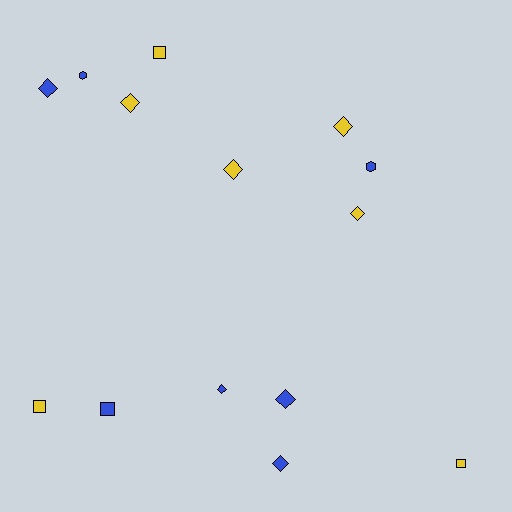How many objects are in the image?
There are 14 objects.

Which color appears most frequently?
Yellow, with 7 objects.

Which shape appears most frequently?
Diamond, with 8 objects.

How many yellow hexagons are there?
There are no yellow hexagons.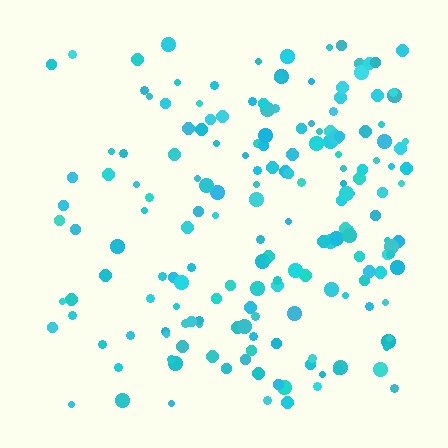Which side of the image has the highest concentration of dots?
The right.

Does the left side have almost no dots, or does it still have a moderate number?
Still a moderate number, just noticeably fewer than the right.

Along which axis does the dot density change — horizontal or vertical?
Horizontal.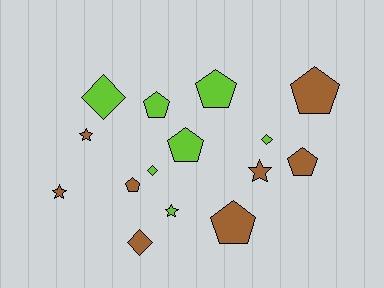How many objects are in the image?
There are 15 objects.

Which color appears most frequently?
Brown, with 8 objects.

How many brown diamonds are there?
There is 1 brown diamond.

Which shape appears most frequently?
Pentagon, with 7 objects.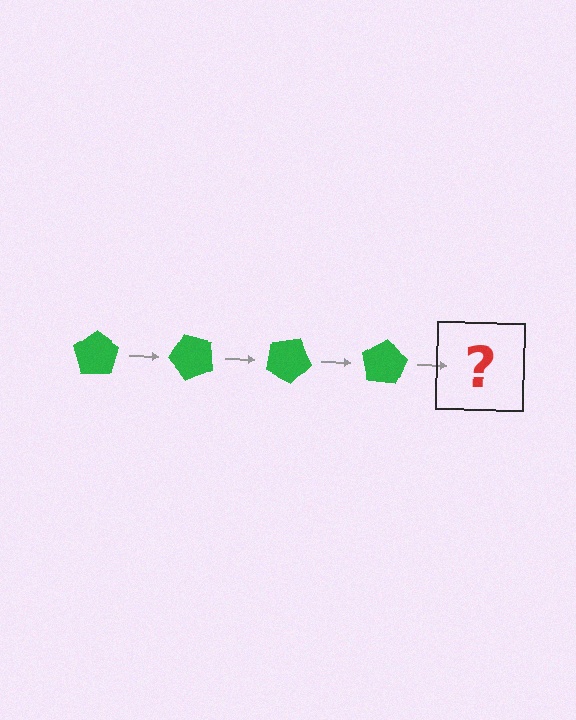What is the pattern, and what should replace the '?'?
The pattern is that the pentagon rotates 50 degrees each step. The '?' should be a green pentagon rotated 200 degrees.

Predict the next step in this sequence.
The next step is a green pentagon rotated 200 degrees.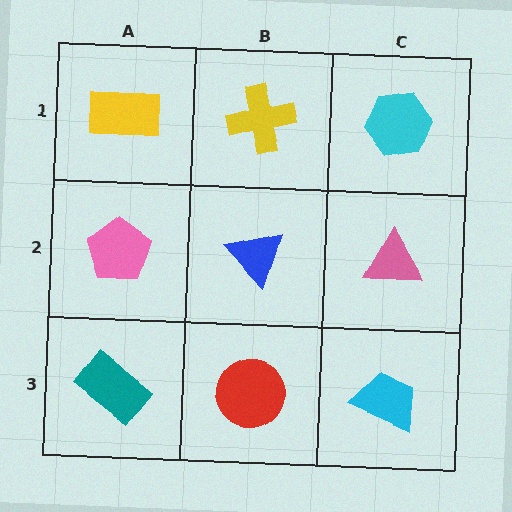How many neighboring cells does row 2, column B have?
4.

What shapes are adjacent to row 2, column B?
A yellow cross (row 1, column B), a red circle (row 3, column B), a pink pentagon (row 2, column A), a pink triangle (row 2, column C).